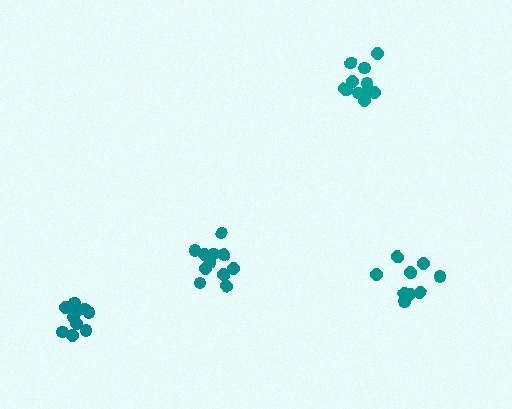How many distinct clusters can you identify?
There are 4 distinct clusters.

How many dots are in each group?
Group 1: 11 dots, Group 2: 10 dots, Group 3: 10 dots, Group 4: 11 dots (42 total).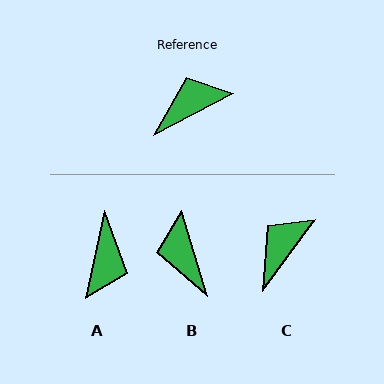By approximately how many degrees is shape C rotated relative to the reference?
Approximately 25 degrees counter-clockwise.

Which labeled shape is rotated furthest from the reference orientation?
A, about 130 degrees away.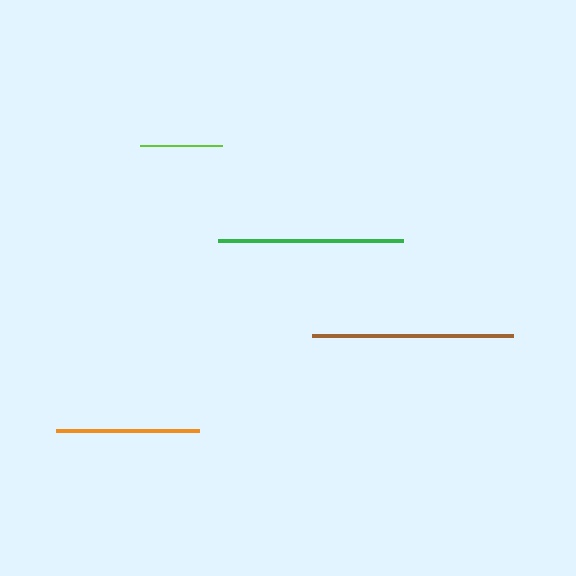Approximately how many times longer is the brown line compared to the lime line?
The brown line is approximately 2.4 times the length of the lime line.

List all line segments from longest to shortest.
From longest to shortest: brown, green, orange, lime.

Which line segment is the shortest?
The lime line is the shortest at approximately 82 pixels.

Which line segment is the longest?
The brown line is the longest at approximately 201 pixels.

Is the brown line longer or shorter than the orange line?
The brown line is longer than the orange line.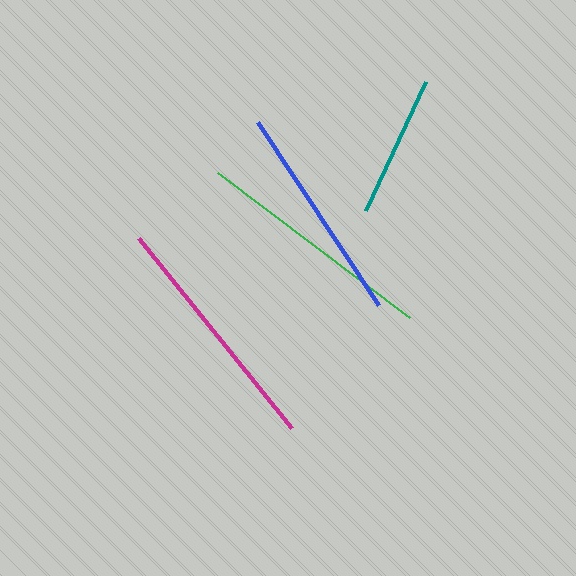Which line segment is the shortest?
The teal line is the shortest at approximately 141 pixels.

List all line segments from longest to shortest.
From longest to shortest: magenta, green, blue, teal.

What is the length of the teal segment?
The teal segment is approximately 141 pixels long.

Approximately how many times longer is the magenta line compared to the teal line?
The magenta line is approximately 1.7 times the length of the teal line.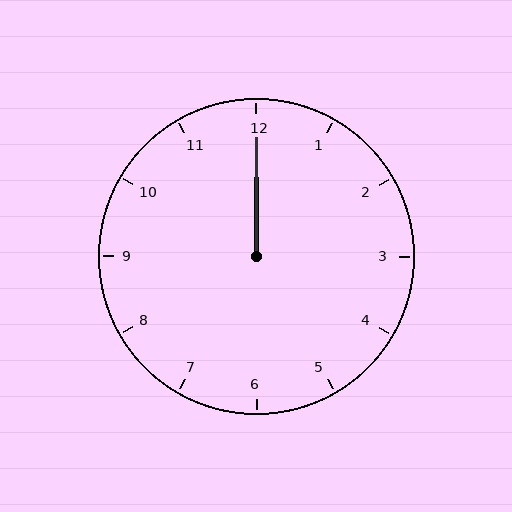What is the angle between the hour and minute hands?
Approximately 0 degrees.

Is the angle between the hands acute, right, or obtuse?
It is acute.